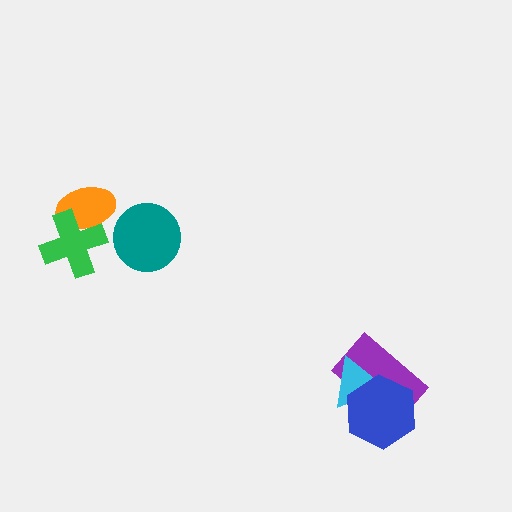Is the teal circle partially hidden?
No, no other shape covers it.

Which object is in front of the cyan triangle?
The blue hexagon is in front of the cyan triangle.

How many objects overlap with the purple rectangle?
2 objects overlap with the purple rectangle.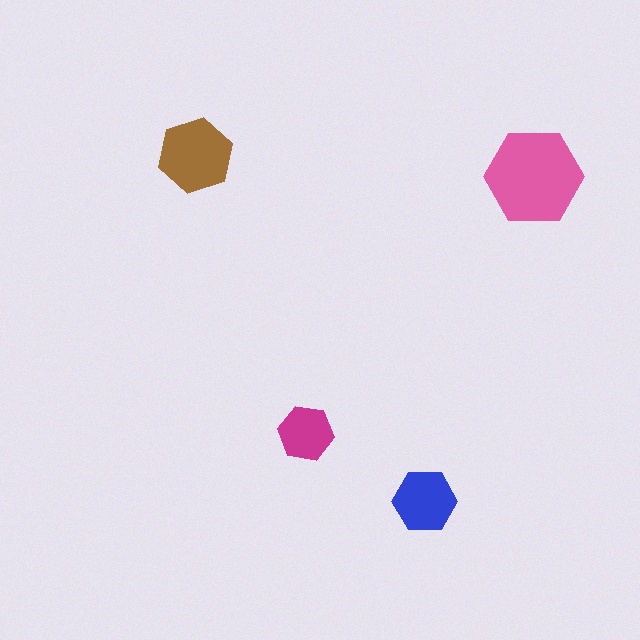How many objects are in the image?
There are 4 objects in the image.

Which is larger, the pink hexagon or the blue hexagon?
The pink one.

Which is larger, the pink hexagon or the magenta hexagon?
The pink one.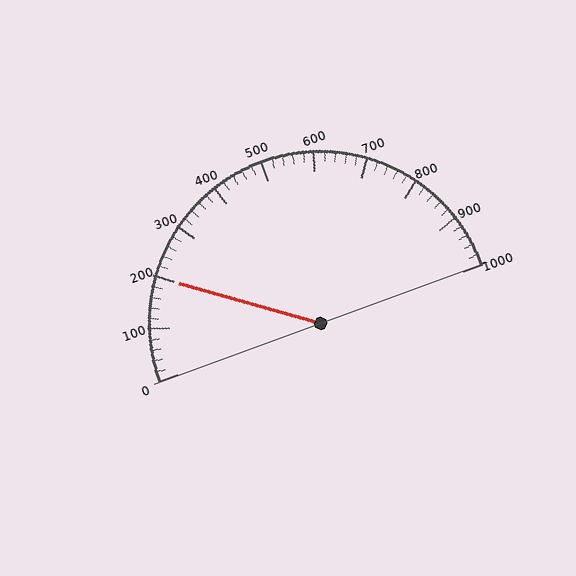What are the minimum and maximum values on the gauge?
The gauge ranges from 0 to 1000.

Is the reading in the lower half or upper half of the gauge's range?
The reading is in the lower half of the range (0 to 1000).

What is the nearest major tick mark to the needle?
The nearest major tick mark is 200.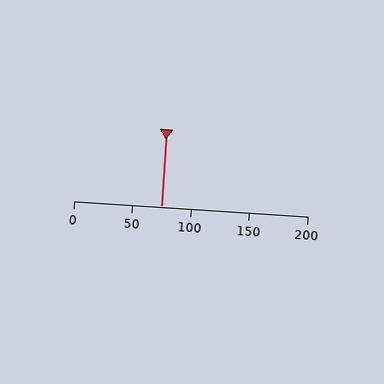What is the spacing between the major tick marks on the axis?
The major ticks are spaced 50 apart.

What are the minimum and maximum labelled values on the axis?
The axis runs from 0 to 200.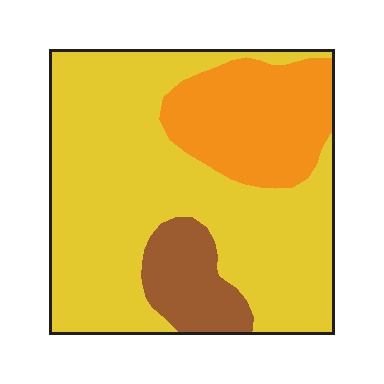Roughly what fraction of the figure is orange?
Orange takes up about one fifth (1/5) of the figure.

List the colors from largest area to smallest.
From largest to smallest: yellow, orange, brown.